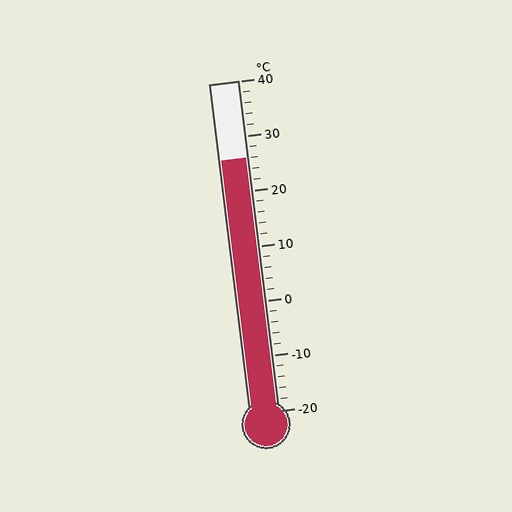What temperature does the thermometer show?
The thermometer shows approximately 26°C.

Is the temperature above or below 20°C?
The temperature is above 20°C.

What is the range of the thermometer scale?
The thermometer scale ranges from -20°C to 40°C.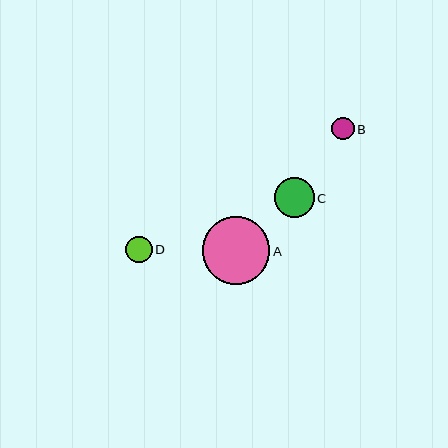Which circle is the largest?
Circle A is the largest with a size of approximately 67 pixels.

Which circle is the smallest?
Circle B is the smallest with a size of approximately 23 pixels.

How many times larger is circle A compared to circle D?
Circle A is approximately 2.5 times the size of circle D.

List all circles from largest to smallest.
From largest to smallest: A, C, D, B.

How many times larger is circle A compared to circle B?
Circle A is approximately 3.0 times the size of circle B.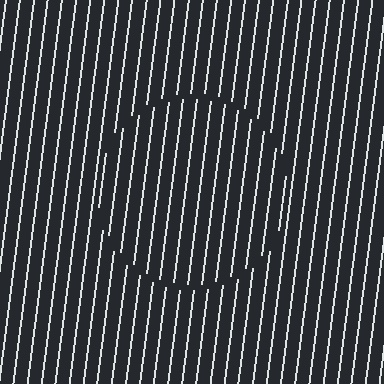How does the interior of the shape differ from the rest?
The interior of the shape contains the same grating, shifted by half a period — the contour is defined by the phase discontinuity where line-ends from the inner and outer gratings abut.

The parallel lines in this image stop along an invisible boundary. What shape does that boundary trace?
An illusory circle. The interior of the shape contains the same grating, shifted by half a period — the contour is defined by the phase discontinuity where line-ends from the inner and outer gratings abut.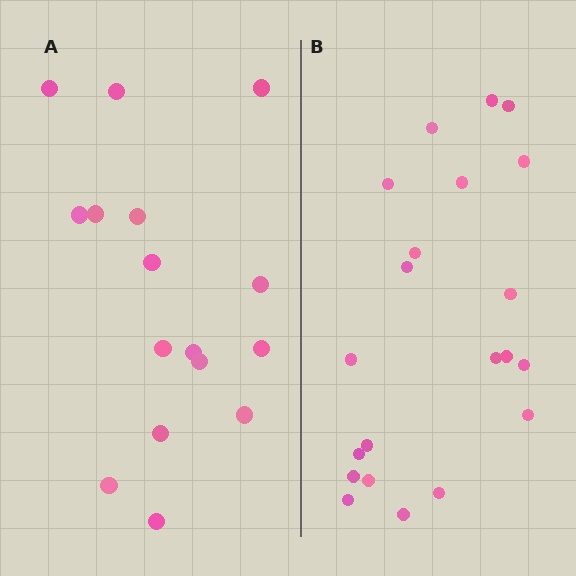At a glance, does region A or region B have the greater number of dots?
Region B (the right region) has more dots.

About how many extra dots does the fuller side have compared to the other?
Region B has about 5 more dots than region A.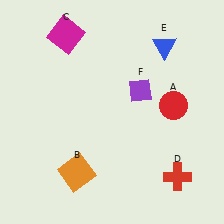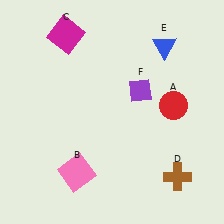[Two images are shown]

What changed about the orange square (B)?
In Image 1, B is orange. In Image 2, it changed to pink.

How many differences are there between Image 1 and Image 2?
There are 2 differences between the two images.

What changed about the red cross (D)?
In Image 1, D is red. In Image 2, it changed to brown.